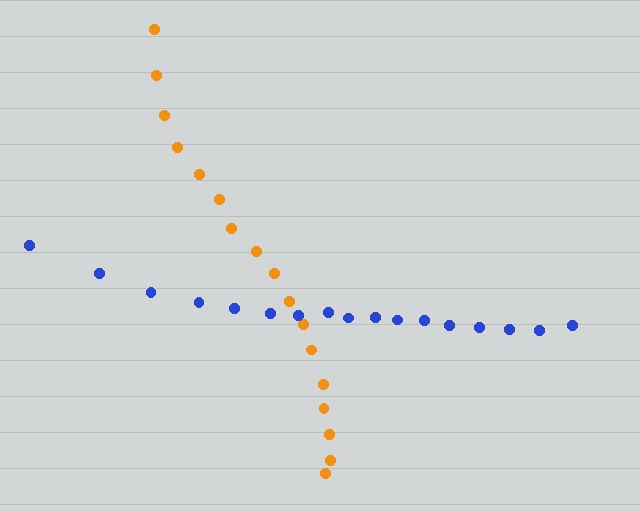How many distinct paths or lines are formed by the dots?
There are 2 distinct paths.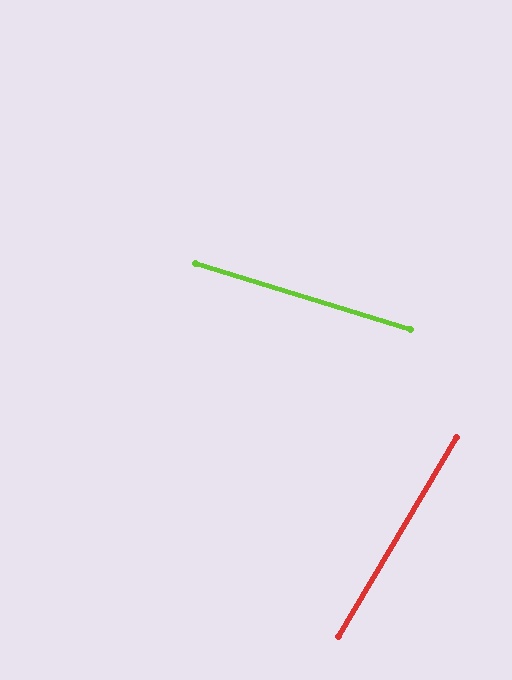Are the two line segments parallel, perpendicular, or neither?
Neither parallel nor perpendicular — they differ by about 77°.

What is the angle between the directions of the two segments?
Approximately 77 degrees.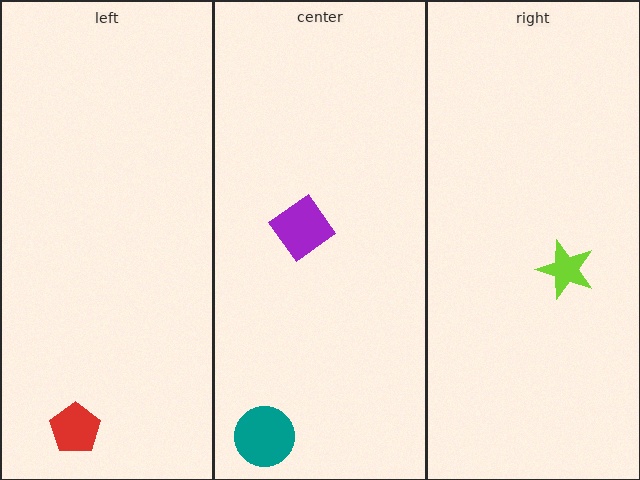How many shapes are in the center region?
2.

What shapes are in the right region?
The lime star.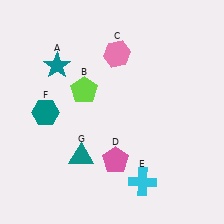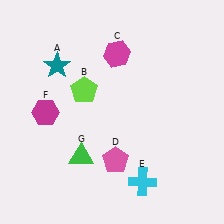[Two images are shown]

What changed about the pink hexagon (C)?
In Image 1, C is pink. In Image 2, it changed to magenta.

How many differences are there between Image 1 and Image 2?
There are 3 differences between the two images.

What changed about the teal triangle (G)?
In Image 1, G is teal. In Image 2, it changed to green.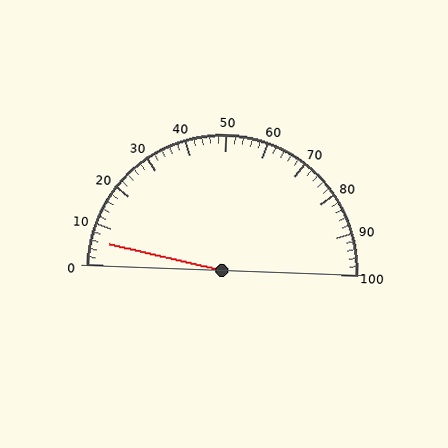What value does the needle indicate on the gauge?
The needle indicates approximately 6.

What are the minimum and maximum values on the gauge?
The gauge ranges from 0 to 100.